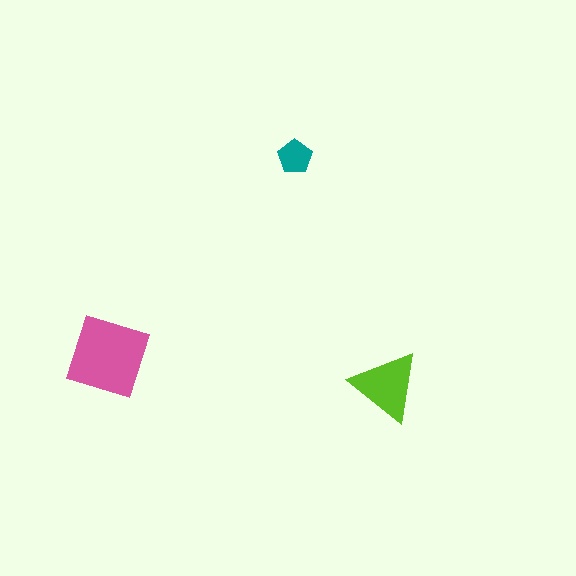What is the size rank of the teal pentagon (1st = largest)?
3rd.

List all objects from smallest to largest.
The teal pentagon, the lime triangle, the pink diamond.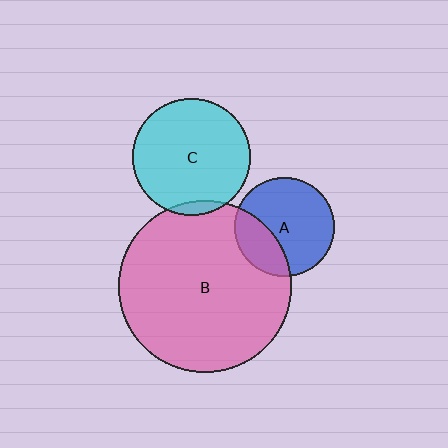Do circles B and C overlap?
Yes.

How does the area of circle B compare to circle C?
Approximately 2.1 times.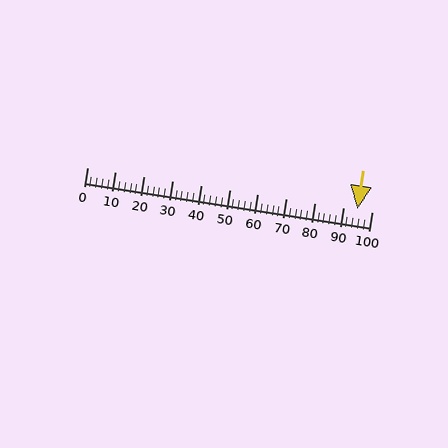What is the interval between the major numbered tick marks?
The major tick marks are spaced 10 units apart.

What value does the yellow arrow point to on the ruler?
The yellow arrow points to approximately 95.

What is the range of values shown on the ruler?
The ruler shows values from 0 to 100.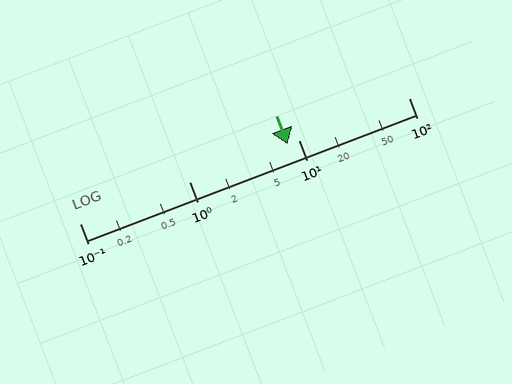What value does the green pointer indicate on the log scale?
The pointer indicates approximately 7.8.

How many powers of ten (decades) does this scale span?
The scale spans 3 decades, from 0.1 to 100.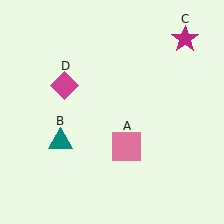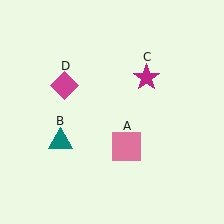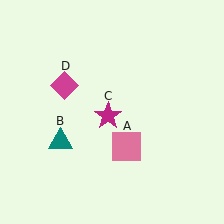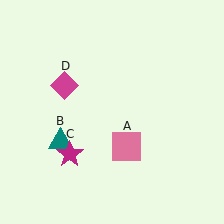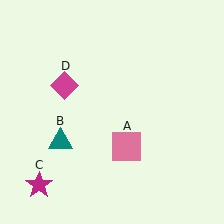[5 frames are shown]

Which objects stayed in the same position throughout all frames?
Pink square (object A) and teal triangle (object B) and magenta diamond (object D) remained stationary.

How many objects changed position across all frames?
1 object changed position: magenta star (object C).